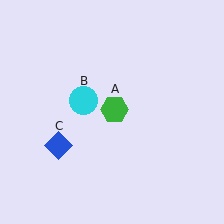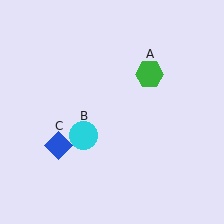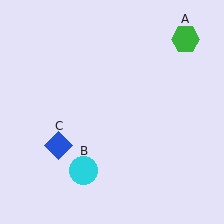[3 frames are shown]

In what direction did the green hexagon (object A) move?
The green hexagon (object A) moved up and to the right.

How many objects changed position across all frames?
2 objects changed position: green hexagon (object A), cyan circle (object B).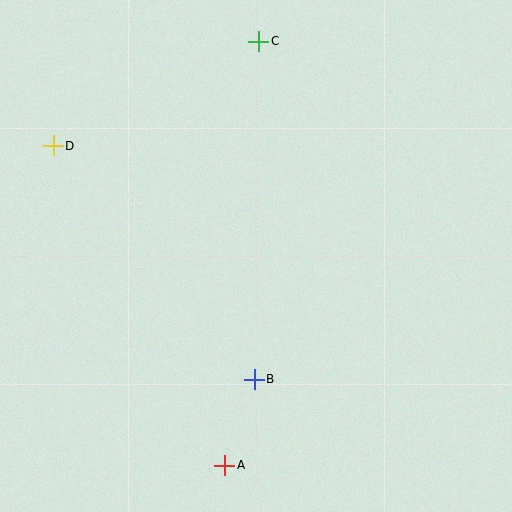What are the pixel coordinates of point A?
Point A is at (225, 465).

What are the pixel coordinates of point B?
Point B is at (254, 379).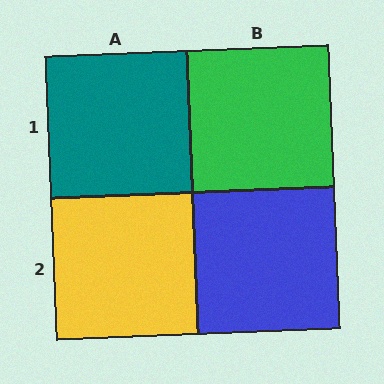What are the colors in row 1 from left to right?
Teal, green.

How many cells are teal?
1 cell is teal.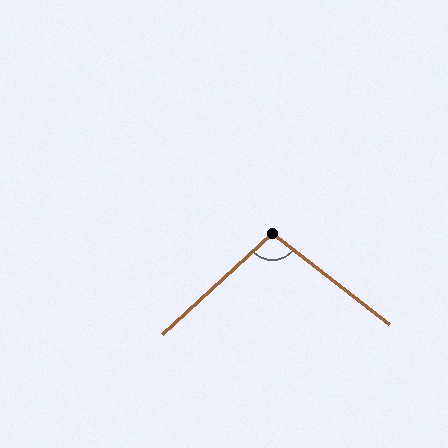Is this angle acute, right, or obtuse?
It is obtuse.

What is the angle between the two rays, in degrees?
Approximately 100 degrees.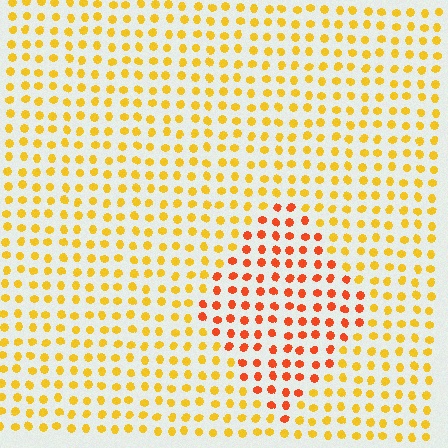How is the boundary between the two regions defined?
The boundary is defined purely by a slight shift in hue (about 36 degrees). Spacing, size, and orientation are identical on both sides.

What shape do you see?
I see a diamond.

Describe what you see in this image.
The image is filled with small yellow elements in a uniform arrangement. A diamond-shaped region is visible where the elements are tinted to a slightly different hue, forming a subtle color boundary.